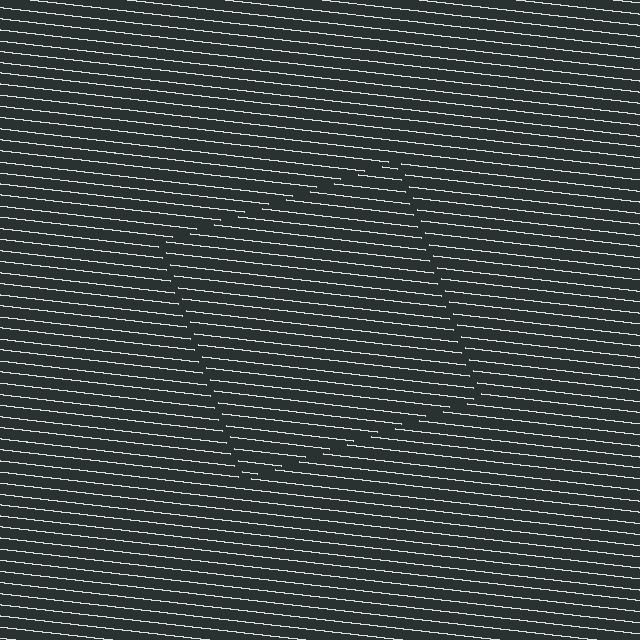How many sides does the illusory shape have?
4 sides — the line-ends trace a square.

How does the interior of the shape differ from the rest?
The interior of the shape contains the same grating, shifted by half a period — the contour is defined by the phase discontinuity where line-ends from the inner and outer gratings abut.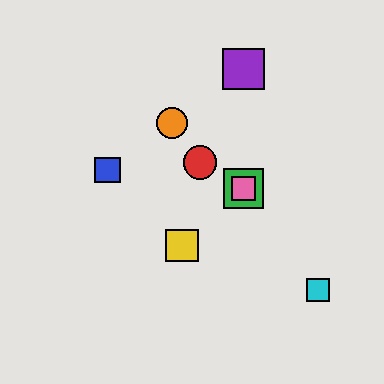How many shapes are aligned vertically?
3 shapes (the green square, the purple square, the pink square) are aligned vertically.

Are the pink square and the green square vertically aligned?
Yes, both are at x≈244.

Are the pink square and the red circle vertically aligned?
No, the pink square is at x≈244 and the red circle is at x≈200.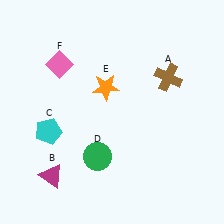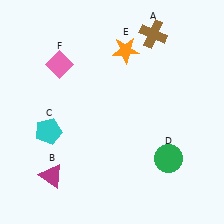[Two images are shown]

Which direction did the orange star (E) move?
The orange star (E) moved up.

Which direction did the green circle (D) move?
The green circle (D) moved right.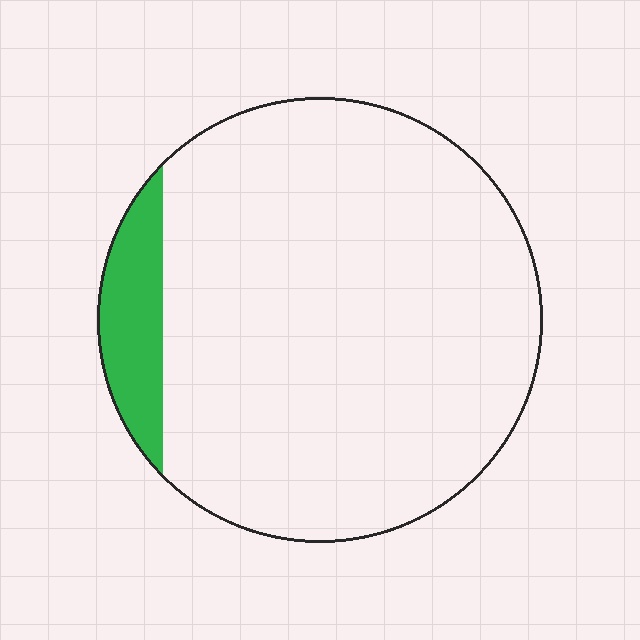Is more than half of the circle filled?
No.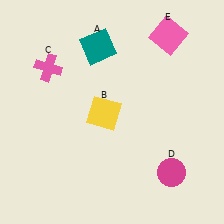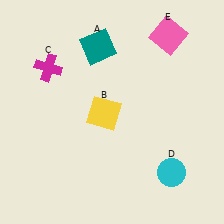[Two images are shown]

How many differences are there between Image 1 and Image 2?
There are 2 differences between the two images.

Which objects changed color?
C changed from pink to magenta. D changed from magenta to cyan.